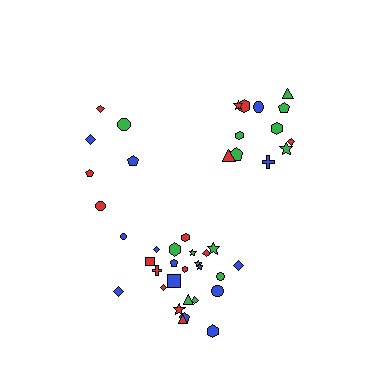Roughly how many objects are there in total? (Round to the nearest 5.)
Roughly 45 objects in total.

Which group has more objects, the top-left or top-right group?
The top-right group.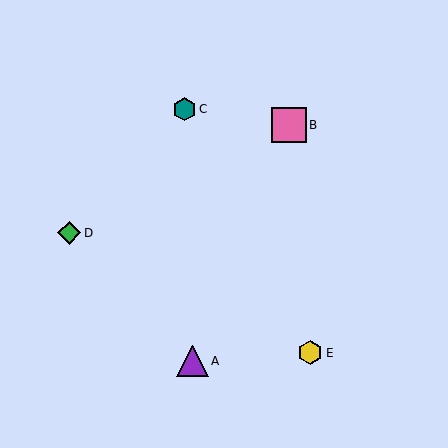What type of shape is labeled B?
Shape B is a pink square.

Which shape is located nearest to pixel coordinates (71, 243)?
The green diamond (labeled D) at (69, 233) is nearest to that location.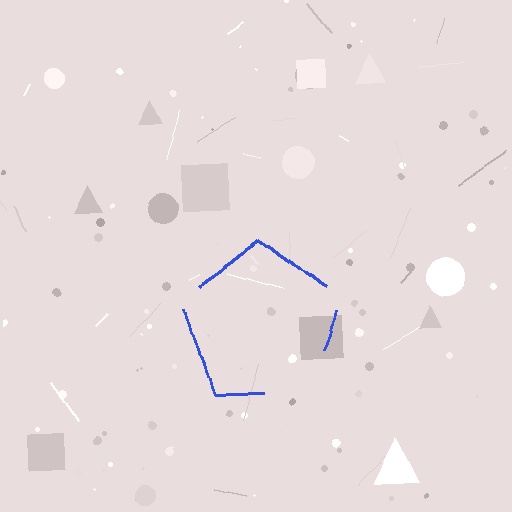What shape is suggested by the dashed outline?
The dashed outline suggests a pentagon.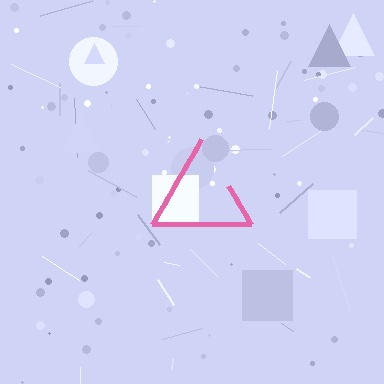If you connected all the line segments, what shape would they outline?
They would outline a triangle.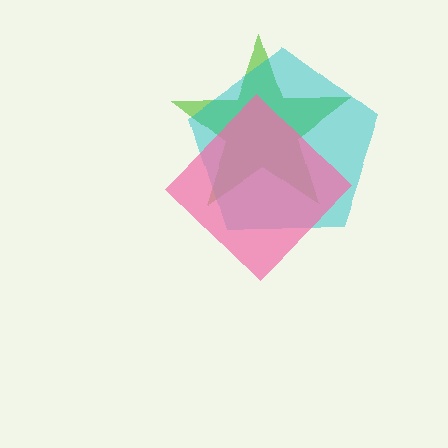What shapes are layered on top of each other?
The layered shapes are: a lime star, a cyan pentagon, a pink diamond.